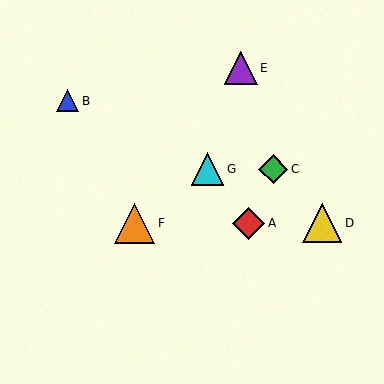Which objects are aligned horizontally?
Objects A, D, F are aligned horizontally.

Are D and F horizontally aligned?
Yes, both are at y≈223.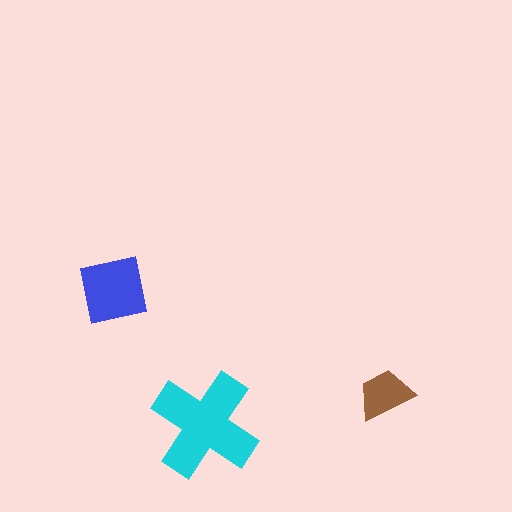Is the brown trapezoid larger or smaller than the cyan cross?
Smaller.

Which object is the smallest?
The brown trapezoid.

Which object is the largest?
The cyan cross.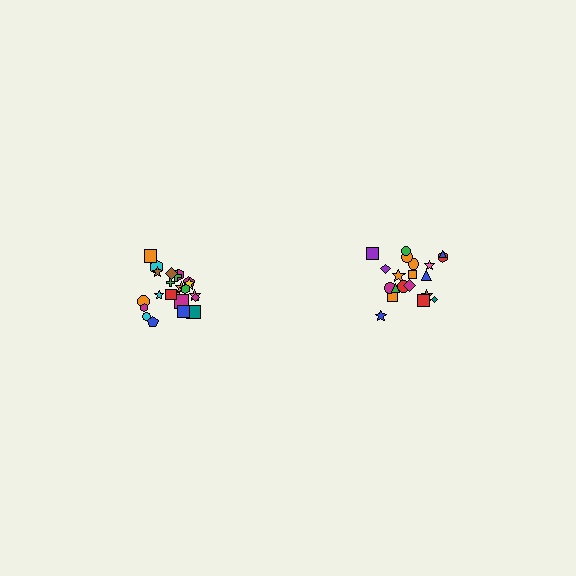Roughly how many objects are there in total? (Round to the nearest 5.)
Roughly 45 objects in total.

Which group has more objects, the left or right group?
The left group.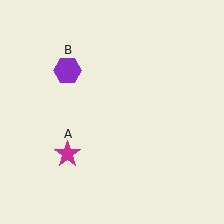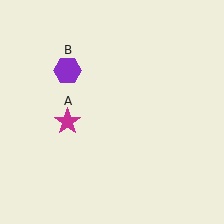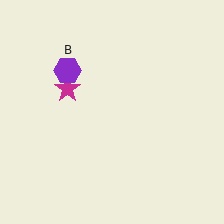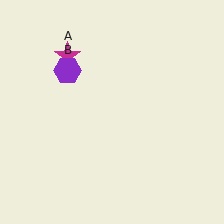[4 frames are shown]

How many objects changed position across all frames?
1 object changed position: magenta star (object A).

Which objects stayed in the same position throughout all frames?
Purple hexagon (object B) remained stationary.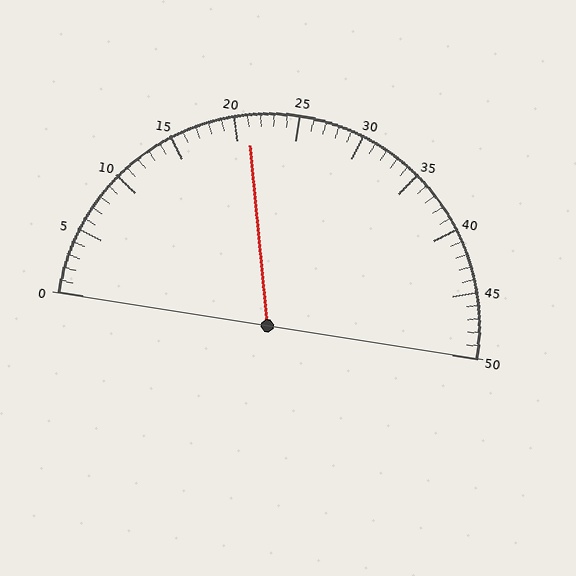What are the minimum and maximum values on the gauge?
The gauge ranges from 0 to 50.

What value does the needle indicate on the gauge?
The needle indicates approximately 21.